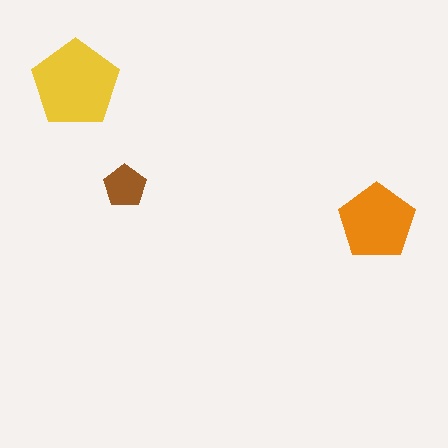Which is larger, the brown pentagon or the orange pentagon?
The orange one.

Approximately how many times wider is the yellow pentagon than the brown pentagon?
About 2 times wider.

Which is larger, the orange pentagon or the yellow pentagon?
The yellow one.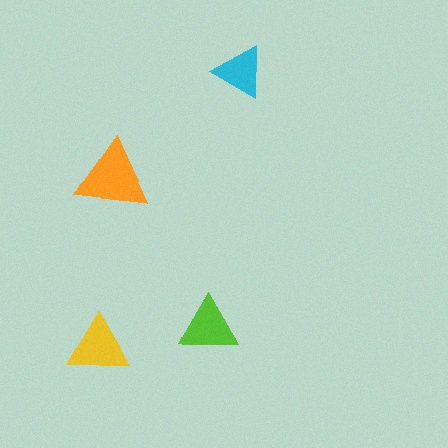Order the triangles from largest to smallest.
the orange one, the yellow one, the lime one, the cyan one.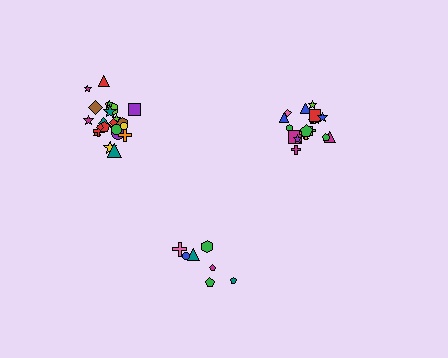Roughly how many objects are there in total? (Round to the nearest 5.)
Roughly 50 objects in total.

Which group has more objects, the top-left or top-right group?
The top-left group.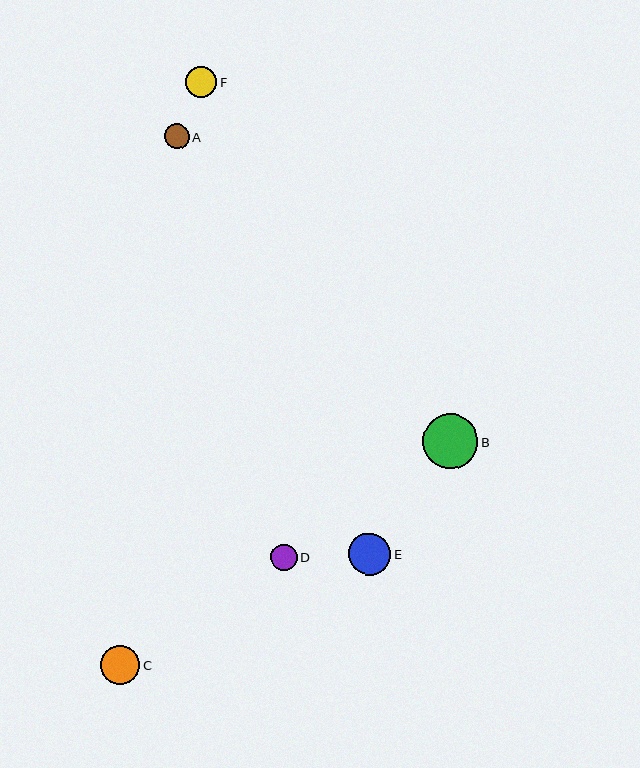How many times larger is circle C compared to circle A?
Circle C is approximately 1.6 times the size of circle A.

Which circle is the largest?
Circle B is the largest with a size of approximately 55 pixels.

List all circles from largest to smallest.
From largest to smallest: B, E, C, F, D, A.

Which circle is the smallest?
Circle A is the smallest with a size of approximately 25 pixels.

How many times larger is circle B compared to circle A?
Circle B is approximately 2.2 times the size of circle A.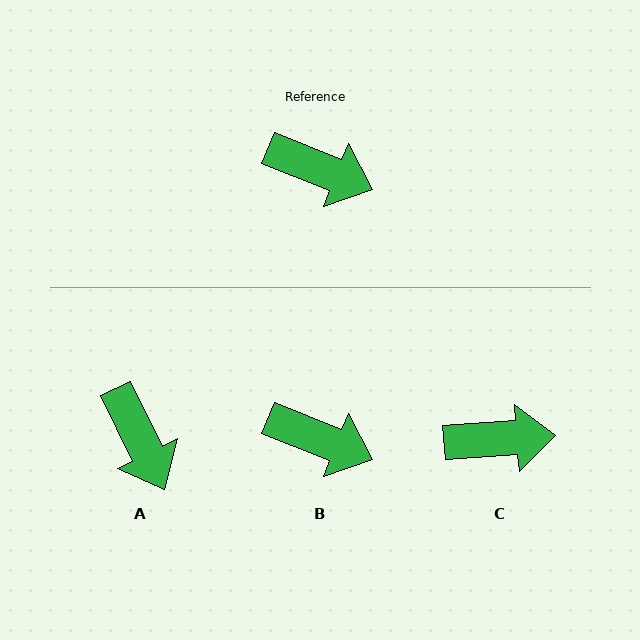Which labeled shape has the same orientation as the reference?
B.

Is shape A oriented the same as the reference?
No, it is off by about 42 degrees.